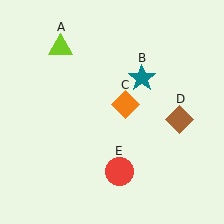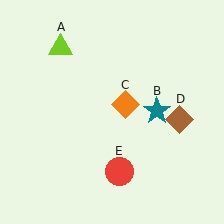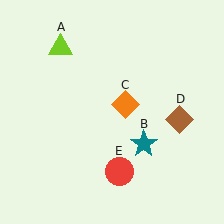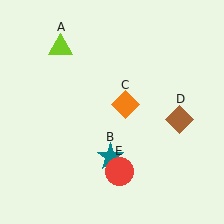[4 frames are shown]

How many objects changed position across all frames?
1 object changed position: teal star (object B).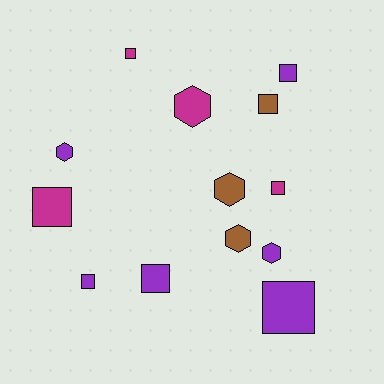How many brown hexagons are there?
There are 2 brown hexagons.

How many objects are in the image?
There are 13 objects.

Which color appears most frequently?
Purple, with 6 objects.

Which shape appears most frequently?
Square, with 8 objects.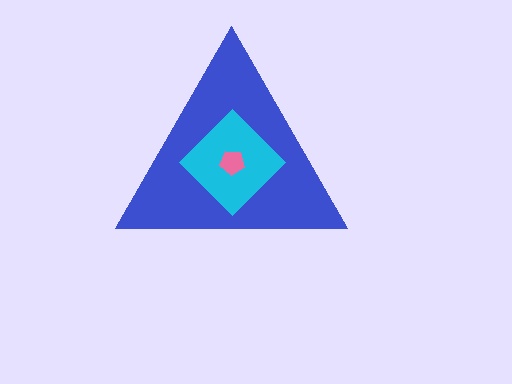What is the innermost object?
The pink pentagon.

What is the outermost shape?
The blue triangle.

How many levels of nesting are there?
3.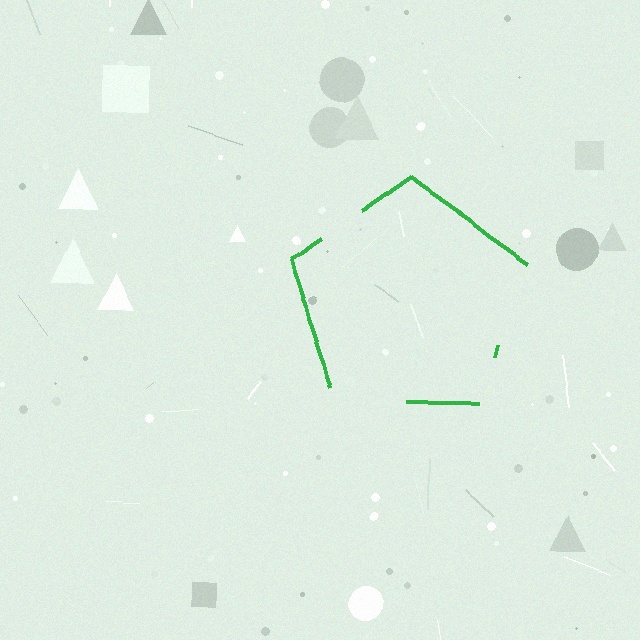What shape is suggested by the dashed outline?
The dashed outline suggests a pentagon.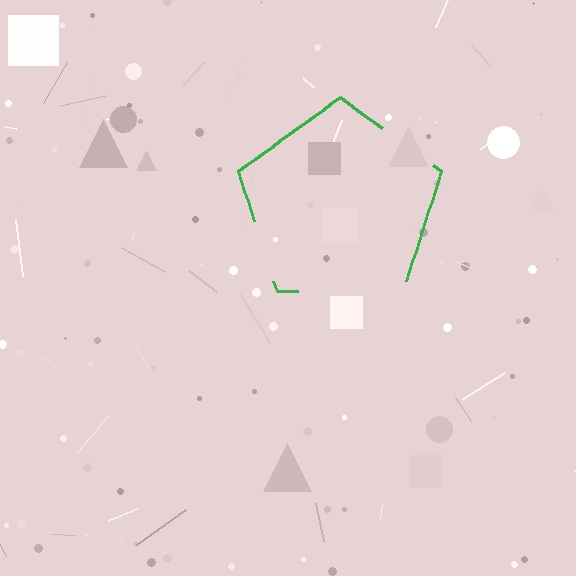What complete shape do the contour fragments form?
The contour fragments form a pentagon.